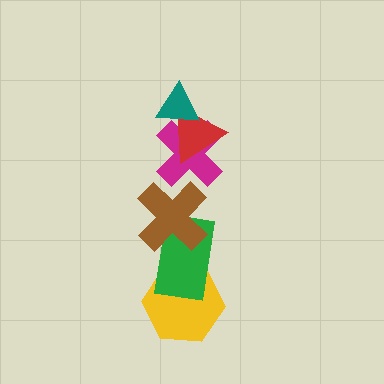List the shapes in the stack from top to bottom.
From top to bottom: the teal triangle, the red triangle, the magenta cross, the brown cross, the green rectangle, the yellow hexagon.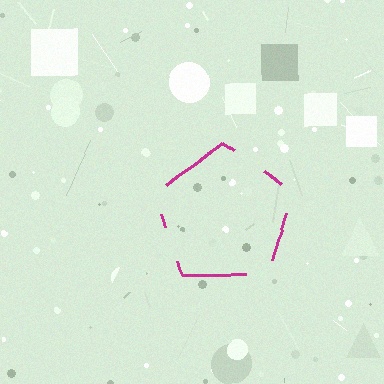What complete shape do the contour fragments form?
The contour fragments form a pentagon.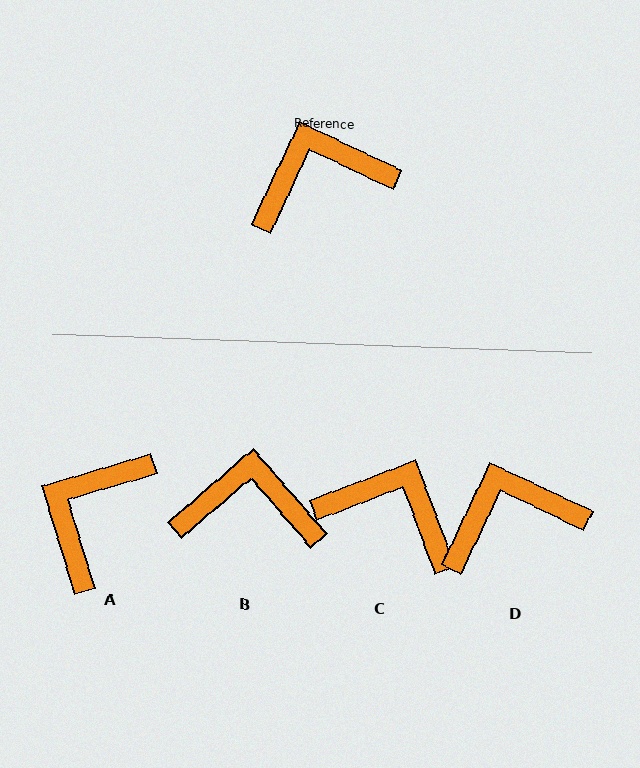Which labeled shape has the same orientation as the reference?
D.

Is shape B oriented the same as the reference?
No, it is off by about 24 degrees.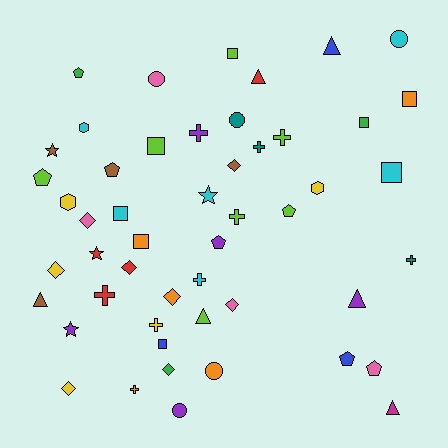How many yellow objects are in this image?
There are 5 yellow objects.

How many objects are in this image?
There are 50 objects.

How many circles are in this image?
There are 5 circles.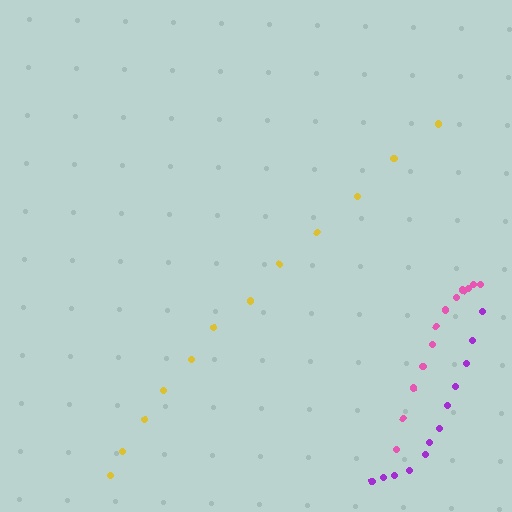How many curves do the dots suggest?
There are 3 distinct paths.